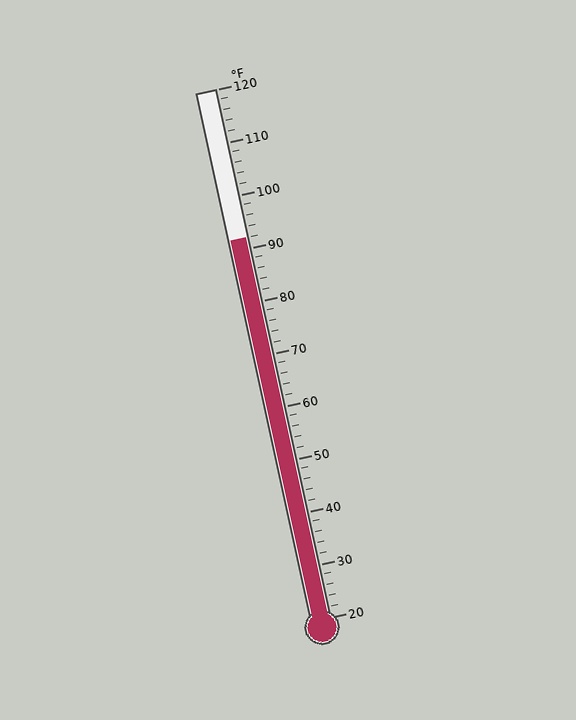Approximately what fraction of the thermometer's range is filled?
The thermometer is filled to approximately 70% of its range.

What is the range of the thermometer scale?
The thermometer scale ranges from 20°F to 120°F.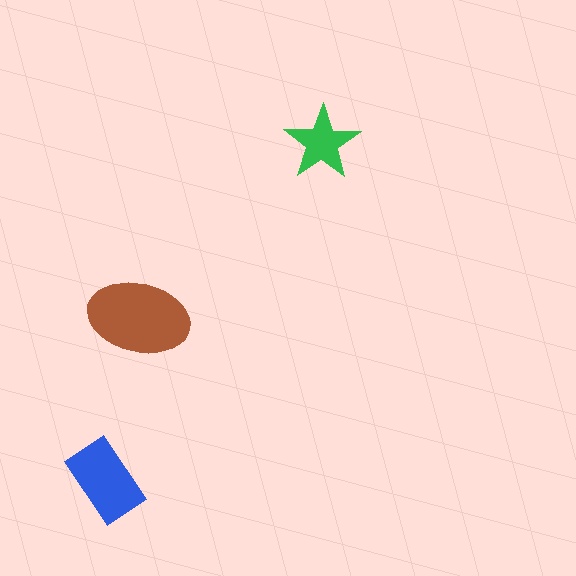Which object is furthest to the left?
The blue rectangle is leftmost.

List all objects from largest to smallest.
The brown ellipse, the blue rectangle, the green star.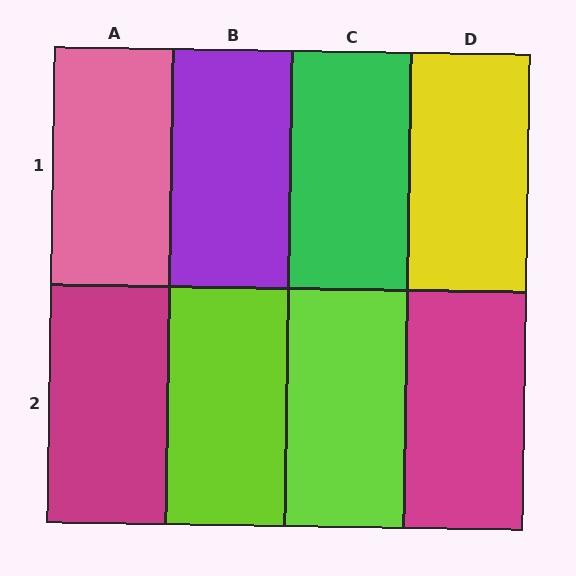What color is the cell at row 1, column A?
Pink.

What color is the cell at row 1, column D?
Yellow.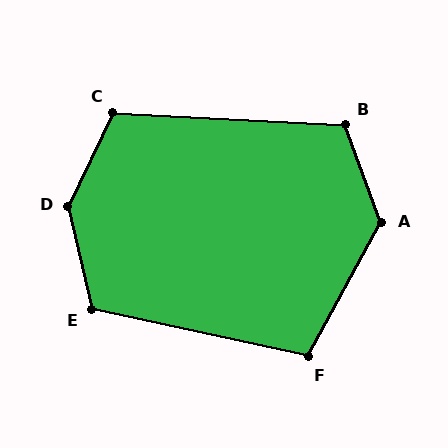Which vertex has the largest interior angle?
D, at approximately 141 degrees.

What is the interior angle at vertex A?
Approximately 132 degrees (obtuse).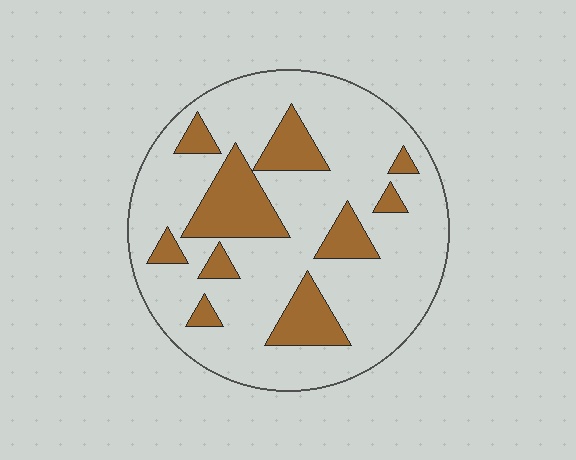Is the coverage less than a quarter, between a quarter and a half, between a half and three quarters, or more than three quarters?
Less than a quarter.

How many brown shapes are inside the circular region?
10.